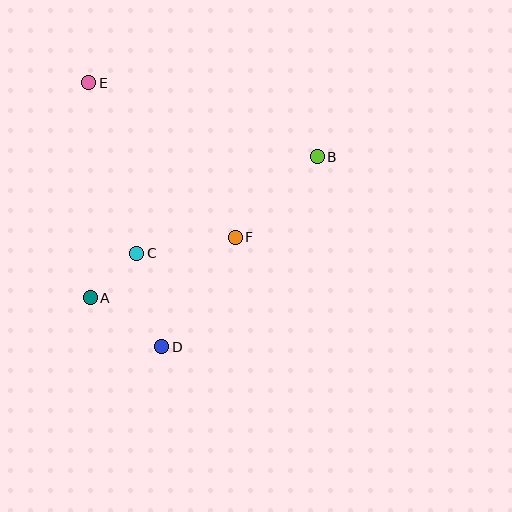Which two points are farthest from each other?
Points D and E are farthest from each other.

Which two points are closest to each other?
Points A and C are closest to each other.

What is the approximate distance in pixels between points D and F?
The distance between D and F is approximately 132 pixels.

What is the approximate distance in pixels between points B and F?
The distance between B and F is approximately 115 pixels.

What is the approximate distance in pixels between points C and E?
The distance between C and E is approximately 177 pixels.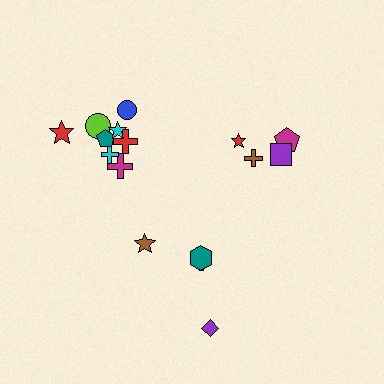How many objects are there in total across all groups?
There are 16 objects.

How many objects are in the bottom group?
There are 4 objects.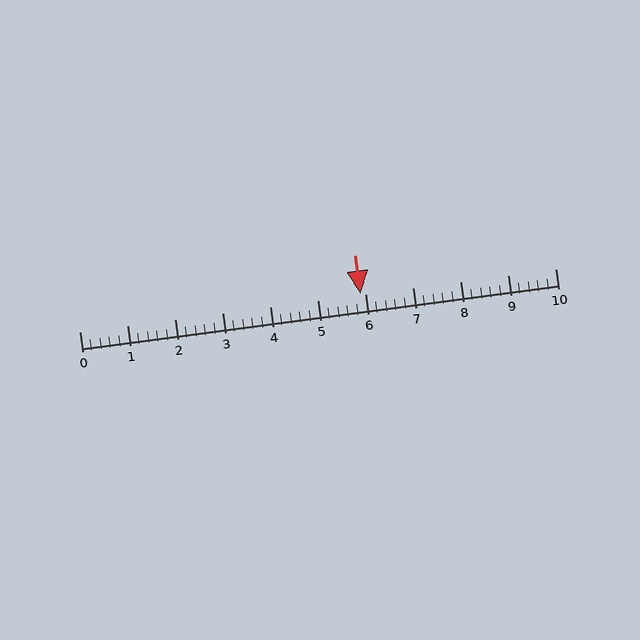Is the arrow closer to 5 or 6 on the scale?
The arrow is closer to 6.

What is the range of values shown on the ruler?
The ruler shows values from 0 to 10.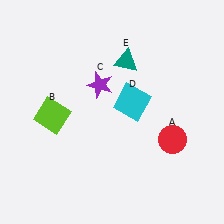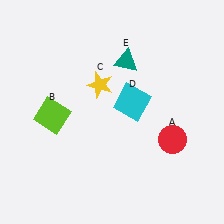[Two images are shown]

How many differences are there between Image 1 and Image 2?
There is 1 difference between the two images.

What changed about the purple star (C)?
In Image 1, C is purple. In Image 2, it changed to yellow.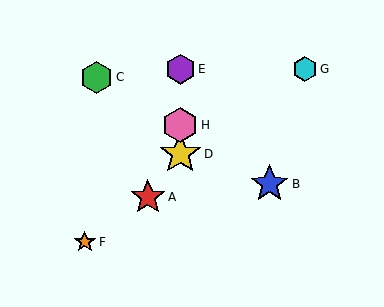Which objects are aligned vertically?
Objects D, E, H are aligned vertically.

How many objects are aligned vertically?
3 objects (D, E, H) are aligned vertically.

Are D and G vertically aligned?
No, D is at x≈180 and G is at x≈305.